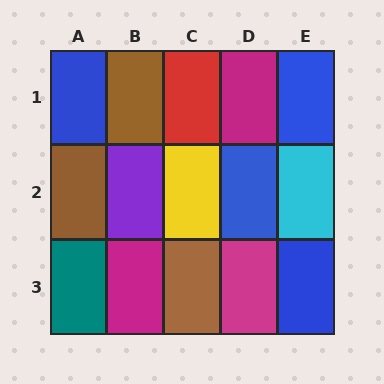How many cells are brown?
3 cells are brown.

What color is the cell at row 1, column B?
Brown.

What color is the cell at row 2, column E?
Cyan.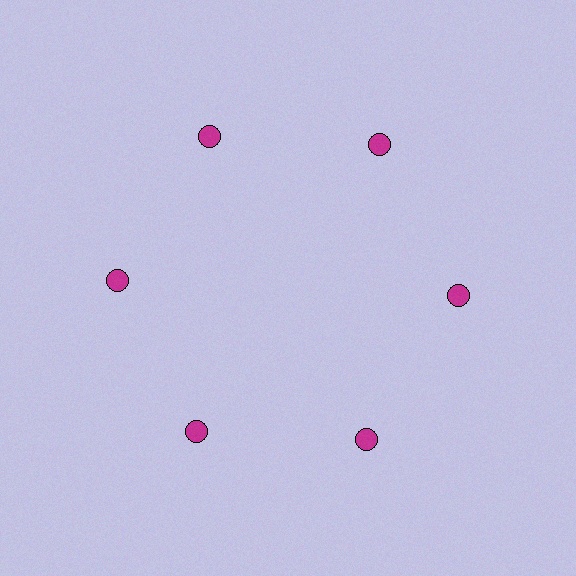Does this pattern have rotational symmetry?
Yes, this pattern has 6-fold rotational symmetry. It looks the same after rotating 60 degrees around the center.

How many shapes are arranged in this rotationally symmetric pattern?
There are 6 shapes, arranged in 6 groups of 1.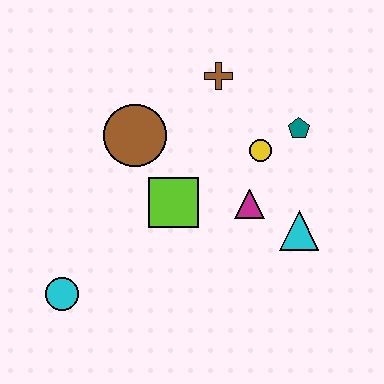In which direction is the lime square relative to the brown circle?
The lime square is below the brown circle.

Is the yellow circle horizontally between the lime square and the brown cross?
No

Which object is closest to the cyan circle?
The lime square is closest to the cyan circle.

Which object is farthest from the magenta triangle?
The cyan circle is farthest from the magenta triangle.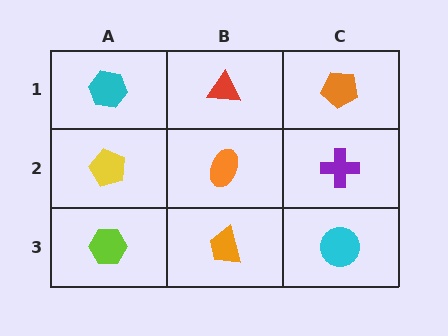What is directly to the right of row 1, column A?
A red triangle.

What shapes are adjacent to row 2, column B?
A red triangle (row 1, column B), an orange trapezoid (row 3, column B), a yellow pentagon (row 2, column A), a purple cross (row 2, column C).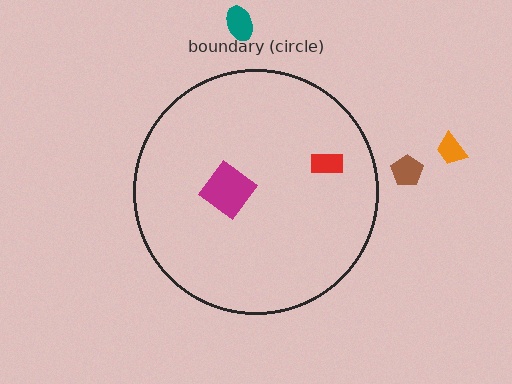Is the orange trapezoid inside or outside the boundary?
Outside.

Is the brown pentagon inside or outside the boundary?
Outside.